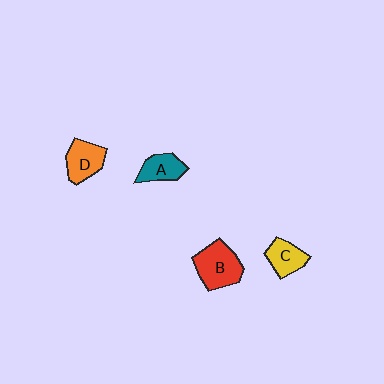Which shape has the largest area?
Shape B (red).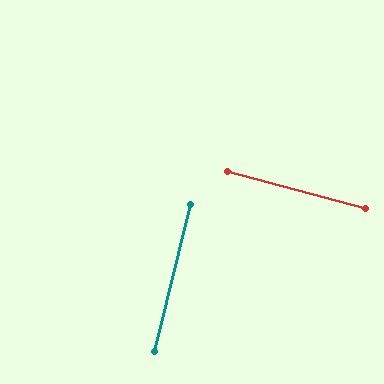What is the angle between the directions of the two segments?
Approximately 89 degrees.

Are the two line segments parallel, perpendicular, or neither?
Perpendicular — they meet at approximately 89°.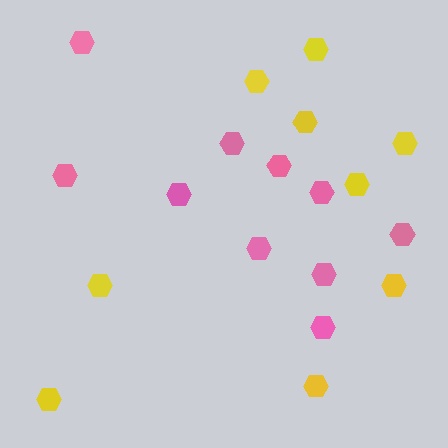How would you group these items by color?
There are 2 groups: one group of yellow hexagons (9) and one group of pink hexagons (10).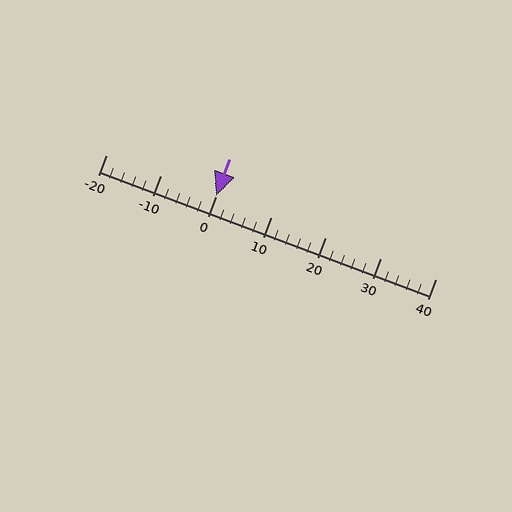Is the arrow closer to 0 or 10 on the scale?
The arrow is closer to 0.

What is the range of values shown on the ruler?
The ruler shows values from -20 to 40.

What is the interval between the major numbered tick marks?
The major tick marks are spaced 10 units apart.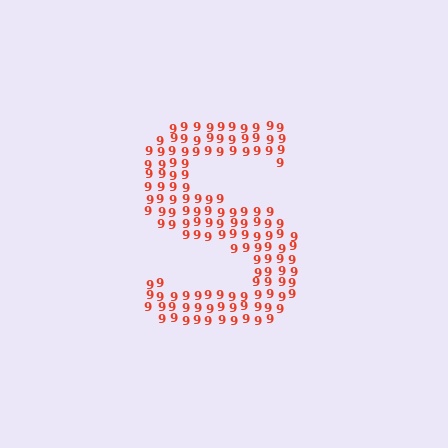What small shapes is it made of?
It is made of small digit 9's.